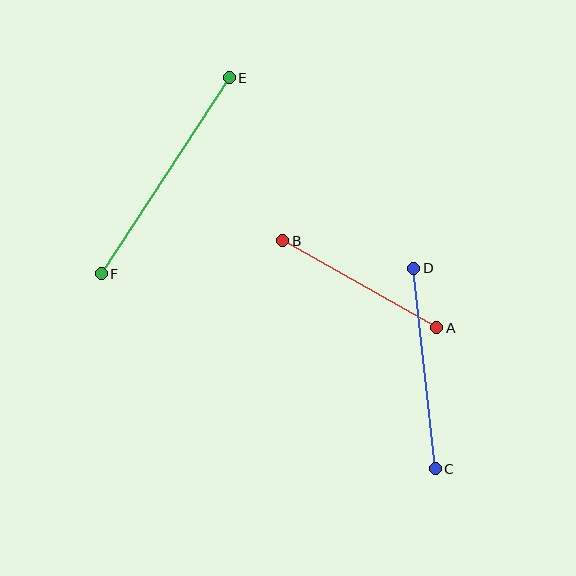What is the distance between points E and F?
The distance is approximately 234 pixels.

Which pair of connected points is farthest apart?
Points E and F are farthest apart.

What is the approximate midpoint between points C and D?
The midpoint is at approximately (425, 368) pixels.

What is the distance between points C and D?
The distance is approximately 202 pixels.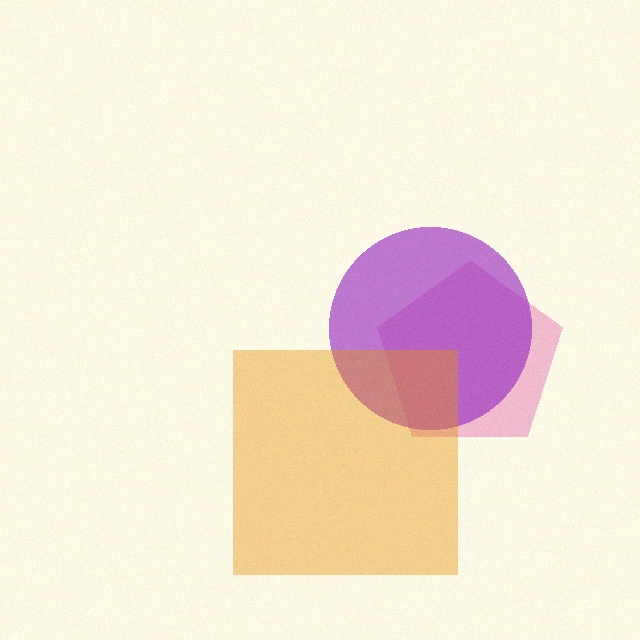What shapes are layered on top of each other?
The layered shapes are: a pink pentagon, a purple circle, an orange square.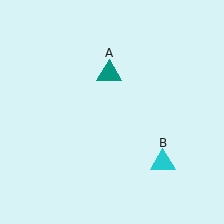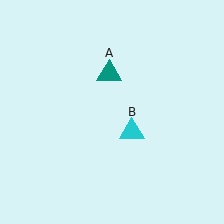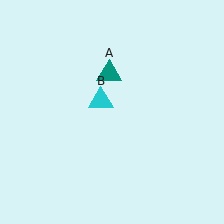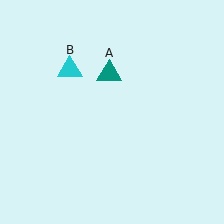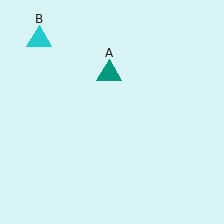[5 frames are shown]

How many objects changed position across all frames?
1 object changed position: cyan triangle (object B).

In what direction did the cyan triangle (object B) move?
The cyan triangle (object B) moved up and to the left.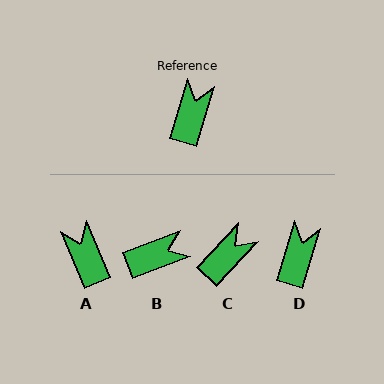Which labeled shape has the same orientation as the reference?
D.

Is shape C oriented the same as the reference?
No, it is off by about 27 degrees.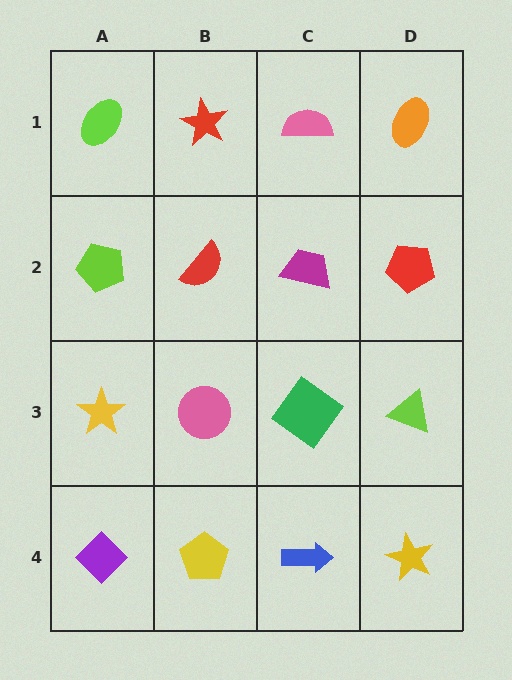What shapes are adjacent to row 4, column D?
A lime triangle (row 3, column D), a blue arrow (row 4, column C).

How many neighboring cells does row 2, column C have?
4.